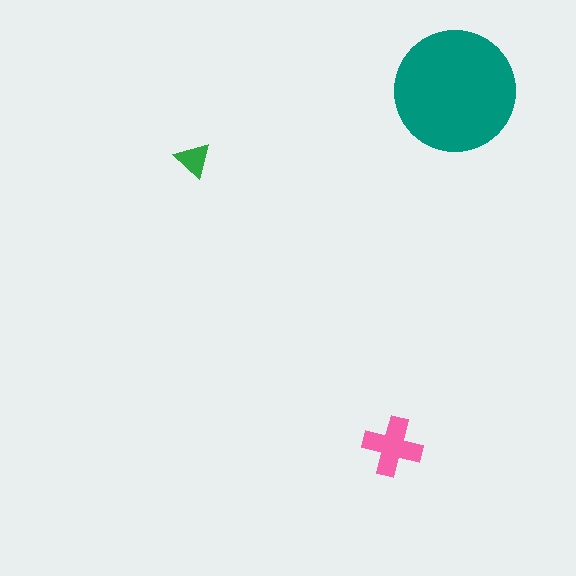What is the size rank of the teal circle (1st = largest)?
1st.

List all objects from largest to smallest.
The teal circle, the pink cross, the green triangle.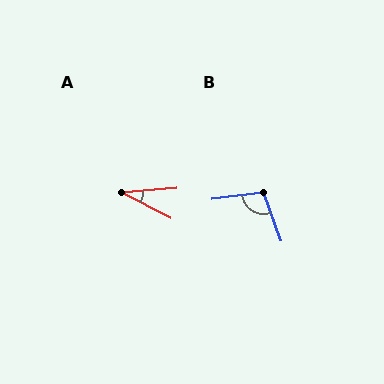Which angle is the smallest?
A, at approximately 31 degrees.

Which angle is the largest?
B, at approximately 102 degrees.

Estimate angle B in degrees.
Approximately 102 degrees.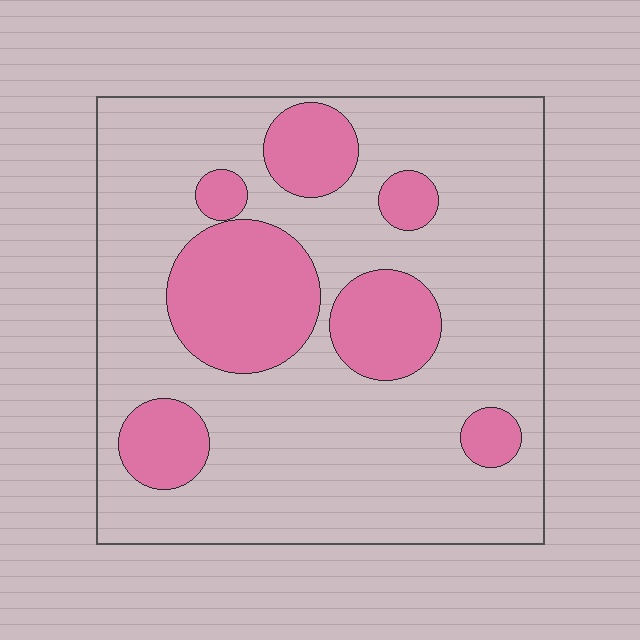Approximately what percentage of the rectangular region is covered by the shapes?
Approximately 25%.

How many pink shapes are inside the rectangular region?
7.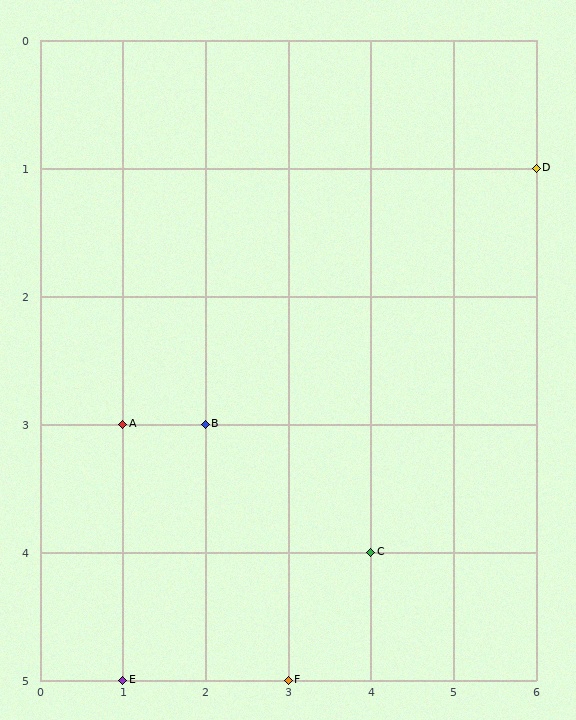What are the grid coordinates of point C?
Point C is at grid coordinates (4, 4).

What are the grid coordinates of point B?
Point B is at grid coordinates (2, 3).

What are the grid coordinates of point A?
Point A is at grid coordinates (1, 3).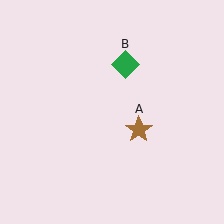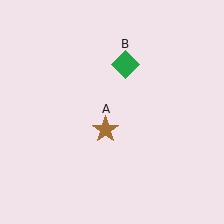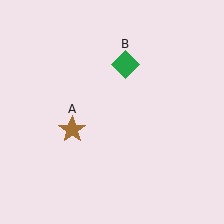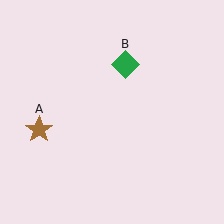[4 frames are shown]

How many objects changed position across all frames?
1 object changed position: brown star (object A).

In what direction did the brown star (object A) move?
The brown star (object A) moved left.